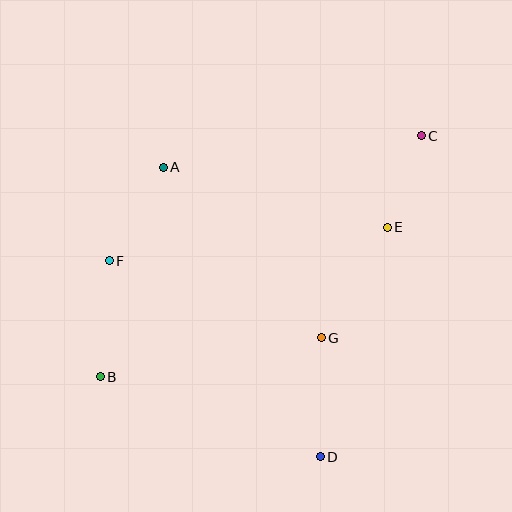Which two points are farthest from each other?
Points B and C are farthest from each other.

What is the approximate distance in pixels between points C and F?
The distance between C and F is approximately 336 pixels.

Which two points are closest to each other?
Points C and E are closest to each other.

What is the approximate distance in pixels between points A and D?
The distance between A and D is approximately 329 pixels.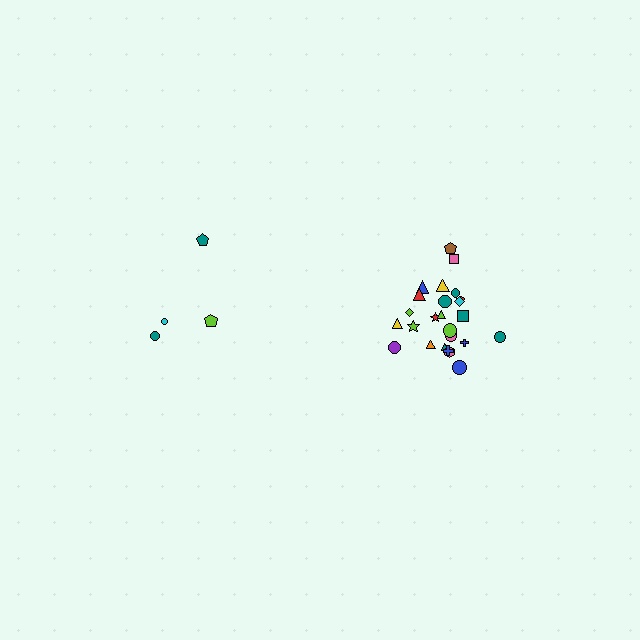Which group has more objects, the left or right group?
The right group.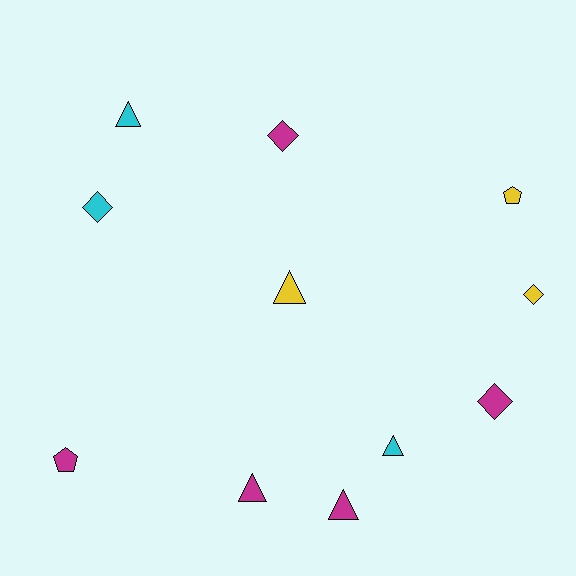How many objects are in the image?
There are 11 objects.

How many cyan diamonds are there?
There is 1 cyan diamond.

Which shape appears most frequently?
Triangle, with 5 objects.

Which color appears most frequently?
Magenta, with 5 objects.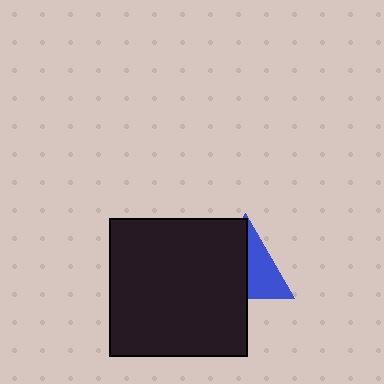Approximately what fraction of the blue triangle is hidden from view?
Roughly 54% of the blue triangle is hidden behind the black square.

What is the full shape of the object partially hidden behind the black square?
The partially hidden object is a blue triangle.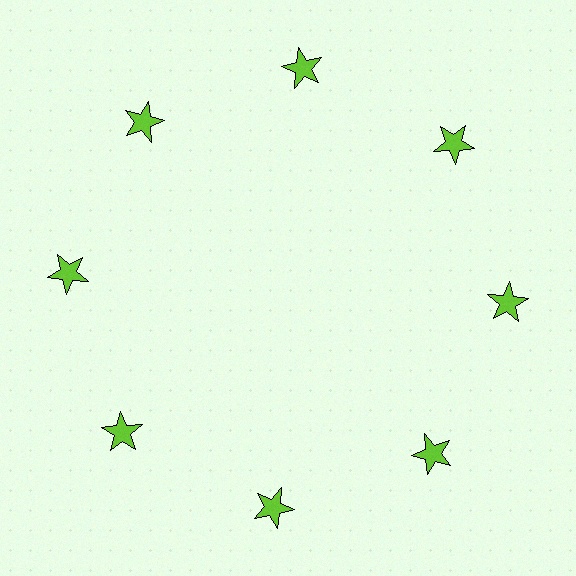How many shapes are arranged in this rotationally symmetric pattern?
There are 8 shapes, arranged in 8 groups of 1.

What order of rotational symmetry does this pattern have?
This pattern has 8-fold rotational symmetry.